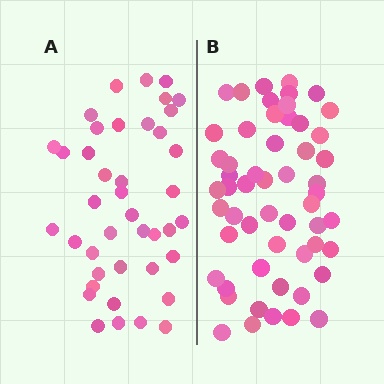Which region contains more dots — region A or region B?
Region B (the right region) has more dots.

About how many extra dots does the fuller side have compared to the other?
Region B has approximately 15 more dots than region A.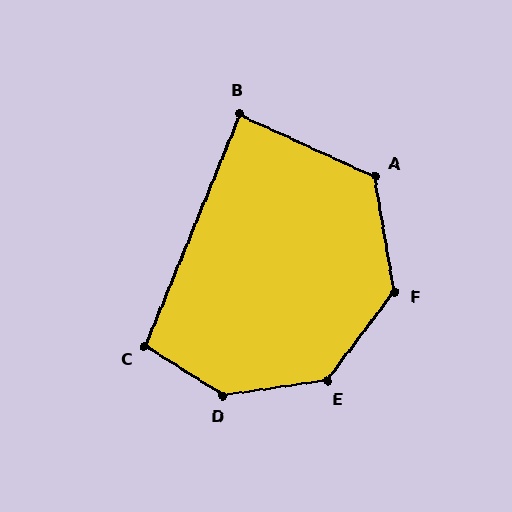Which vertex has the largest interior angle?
D, at approximately 139 degrees.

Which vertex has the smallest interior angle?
B, at approximately 87 degrees.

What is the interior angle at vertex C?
Approximately 100 degrees (obtuse).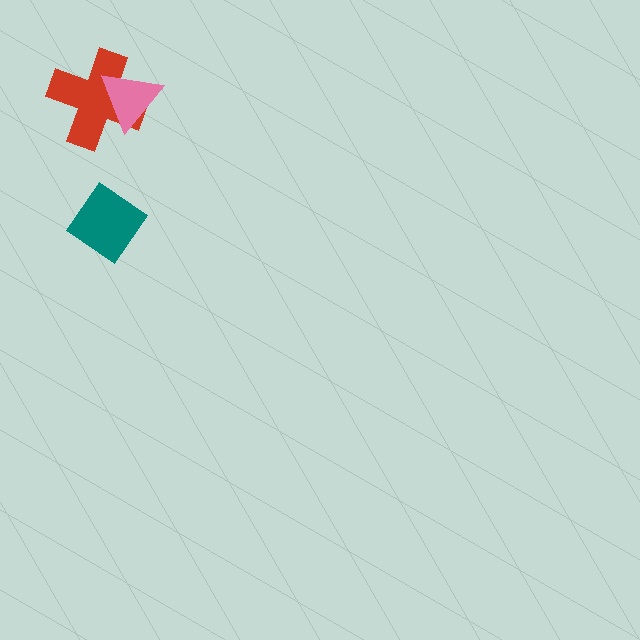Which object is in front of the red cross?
The pink triangle is in front of the red cross.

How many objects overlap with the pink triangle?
1 object overlaps with the pink triangle.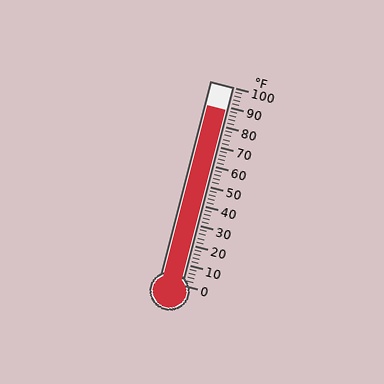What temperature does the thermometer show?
The thermometer shows approximately 88°F.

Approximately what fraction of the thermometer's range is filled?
The thermometer is filled to approximately 90% of its range.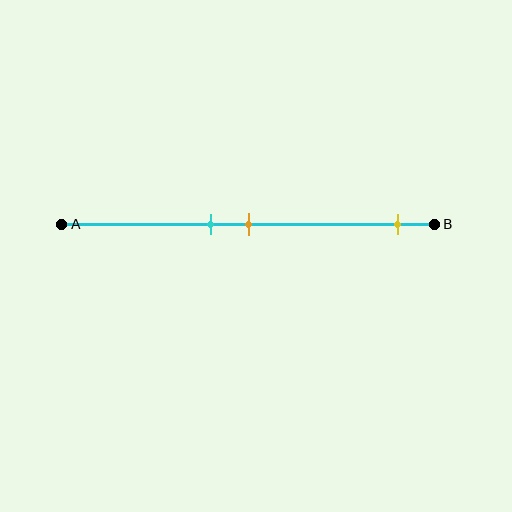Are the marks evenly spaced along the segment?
No, the marks are not evenly spaced.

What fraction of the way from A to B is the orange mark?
The orange mark is approximately 50% (0.5) of the way from A to B.